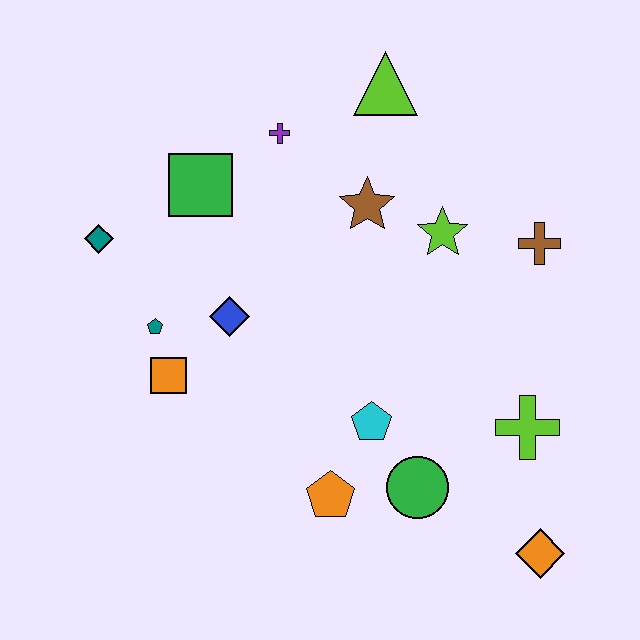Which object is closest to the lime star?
The brown star is closest to the lime star.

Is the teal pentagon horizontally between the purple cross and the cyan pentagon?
No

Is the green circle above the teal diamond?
No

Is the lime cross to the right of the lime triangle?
Yes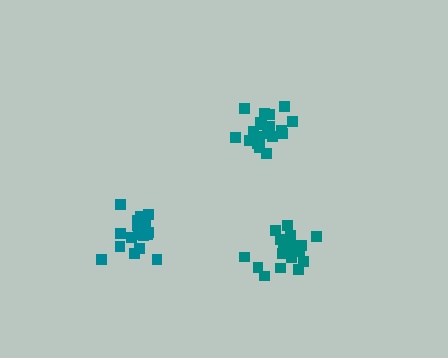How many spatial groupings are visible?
There are 3 spatial groupings.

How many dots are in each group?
Group 1: 21 dots, Group 2: 20 dots, Group 3: 21 dots (62 total).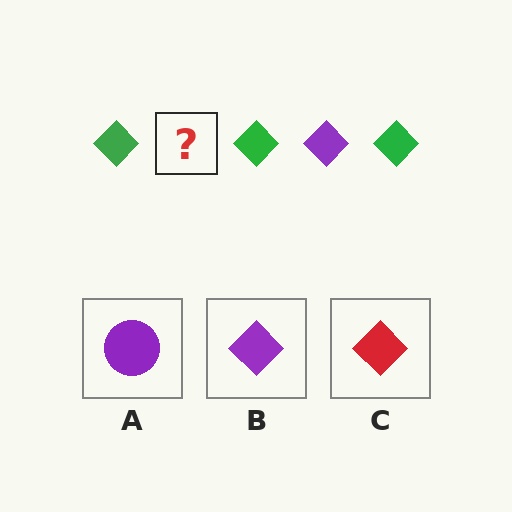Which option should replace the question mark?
Option B.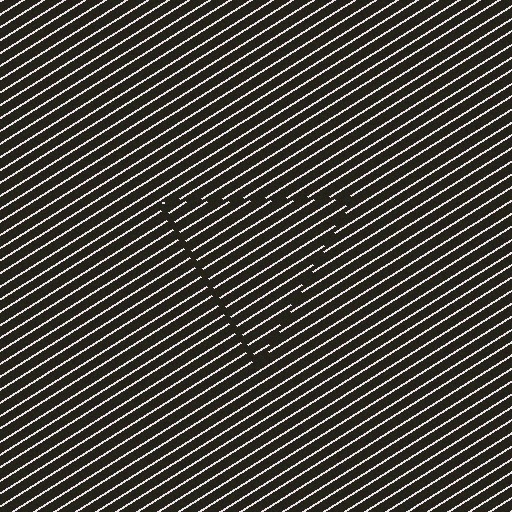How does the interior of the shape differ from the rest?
The interior of the shape contains the same grating, shifted by half a period — the contour is defined by the phase discontinuity where line-ends from the inner and outer gratings abut.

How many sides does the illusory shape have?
3 sides — the line-ends trace a triangle.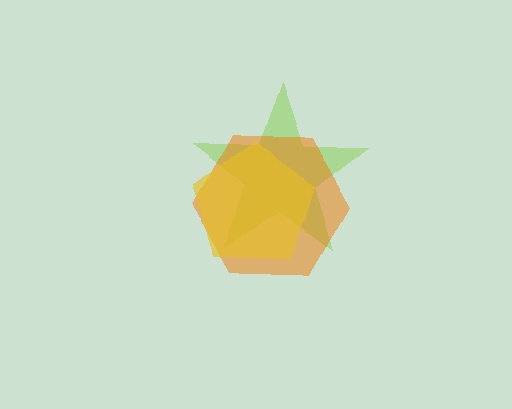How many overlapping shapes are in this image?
There are 3 overlapping shapes in the image.